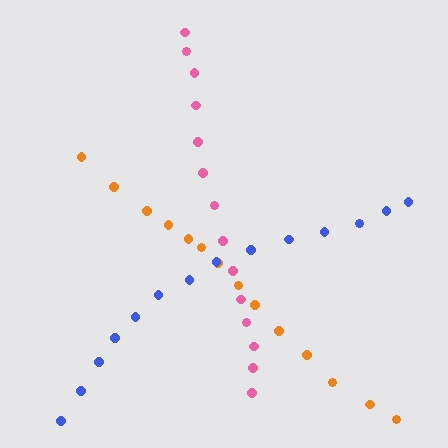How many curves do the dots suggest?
There are 3 distinct paths.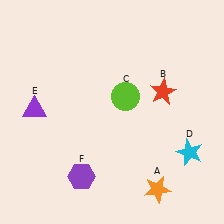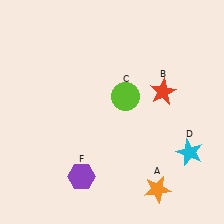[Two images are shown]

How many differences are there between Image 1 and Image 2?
There is 1 difference between the two images.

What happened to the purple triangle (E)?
The purple triangle (E) was removed in Image 2. It was in the top-left area of Image 1.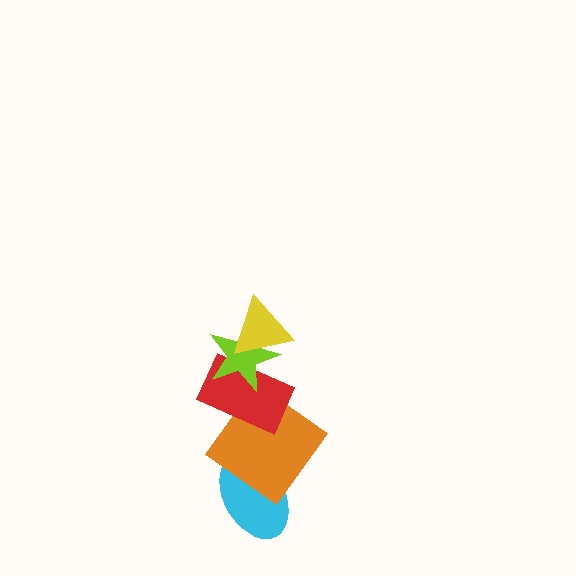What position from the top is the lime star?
The lime star is 2nd from the top.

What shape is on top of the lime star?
The yellow triangle is on top of the lime star.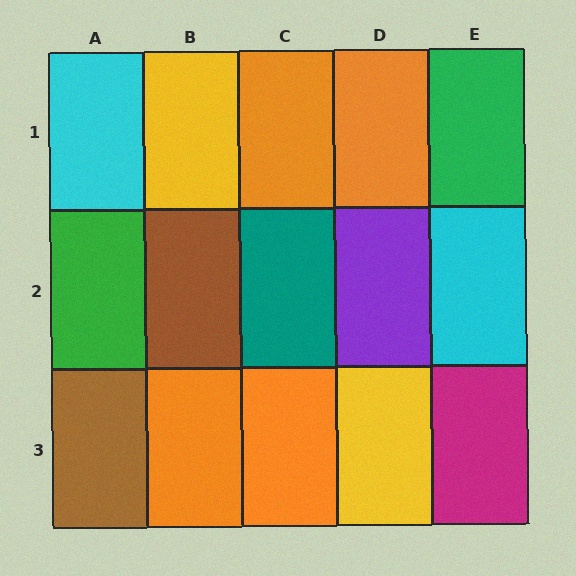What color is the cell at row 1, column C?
Orange.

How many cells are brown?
2 cells are brown.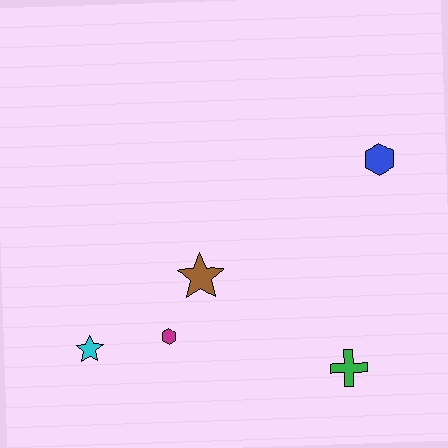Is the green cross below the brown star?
Yes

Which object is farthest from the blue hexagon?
The cyan star is farthest from the blue hexagon.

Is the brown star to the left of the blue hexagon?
Yes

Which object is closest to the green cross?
The brown star is closest to the green cross.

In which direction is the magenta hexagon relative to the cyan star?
The magenta hexagon is to the right of the cyan star.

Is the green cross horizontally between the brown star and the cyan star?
No